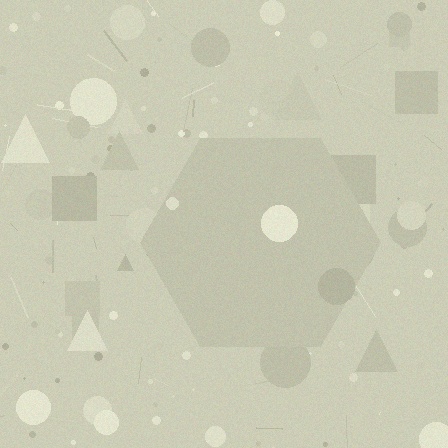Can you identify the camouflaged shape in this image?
The camouflaged shape is a hexagon.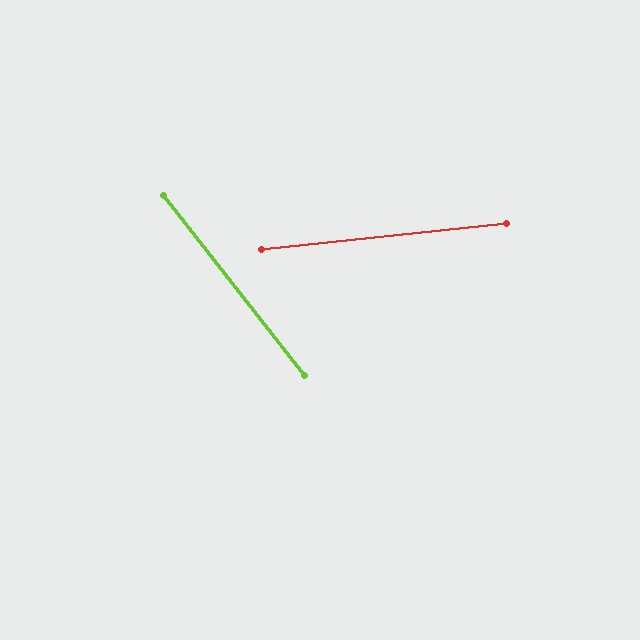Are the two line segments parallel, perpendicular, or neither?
Neither parallel nor perpendicular — they differ by about 58°.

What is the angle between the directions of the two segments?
Approximately 58 degrees.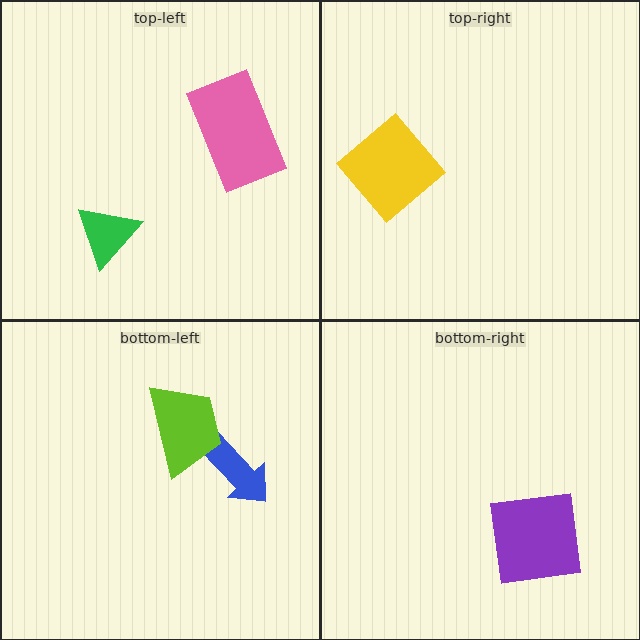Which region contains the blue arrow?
The bottom-left region.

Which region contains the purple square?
The bottom-right region.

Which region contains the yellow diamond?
The top-right region.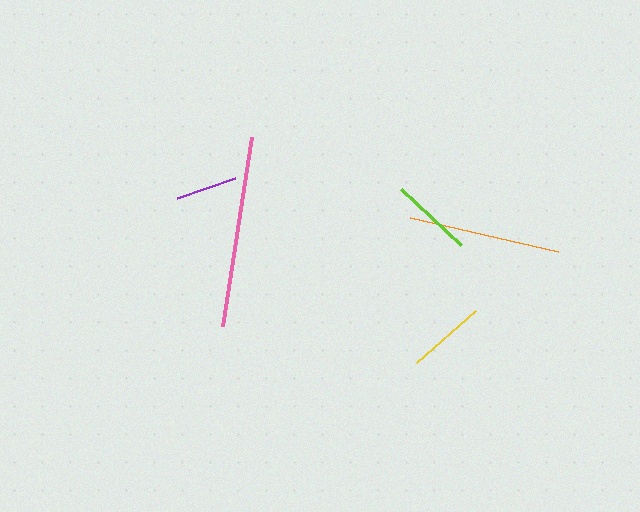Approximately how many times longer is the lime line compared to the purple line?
The lime line is approximately 1.3 times the length of the purple line.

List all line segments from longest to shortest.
From longest to shortest: pink, orange, lime, yellow, purple.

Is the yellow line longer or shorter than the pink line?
The pink line is longer than the yellow line.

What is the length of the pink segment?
The pink segment is approximately 191 pixels long.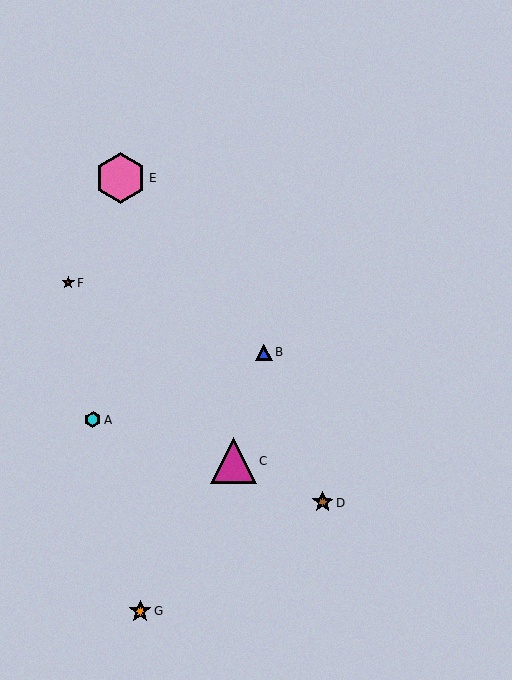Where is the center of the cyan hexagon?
The center of the cyan hexagon is at (93, 420).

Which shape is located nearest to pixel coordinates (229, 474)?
The magenta triangle (labeled C) at (233, 461) is nearest to that location.